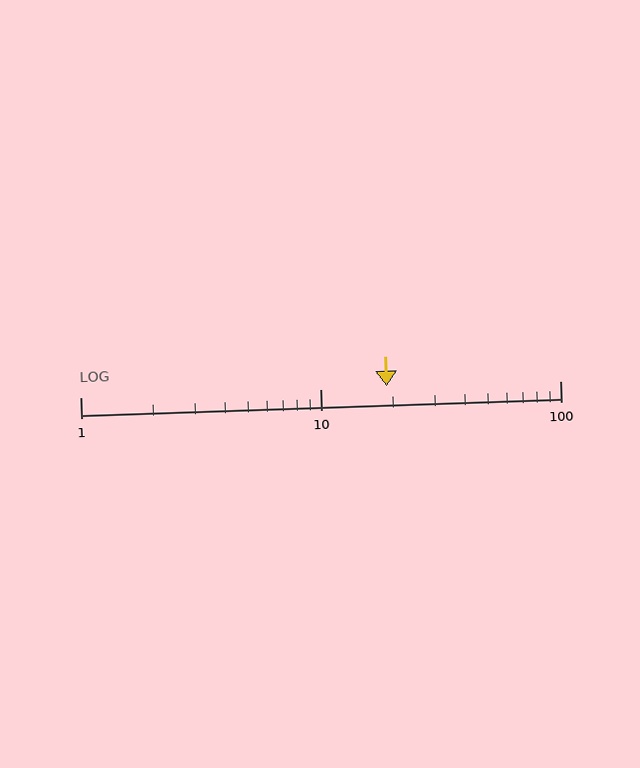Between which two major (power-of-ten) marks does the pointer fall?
The pointer is between 10 and 100.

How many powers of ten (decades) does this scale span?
The scale spans 2 decades, from 1 to 100.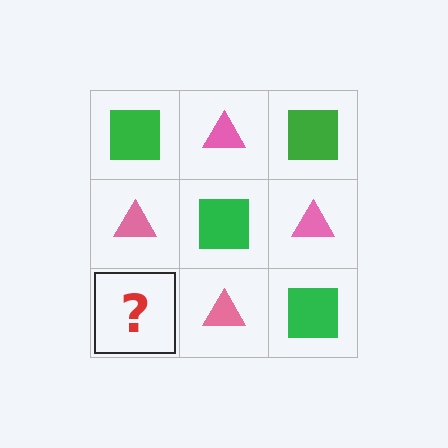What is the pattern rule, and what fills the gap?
The rule is that it alternates green square and pink triangle in a checkerboard pattern. The gap should be filled with a green square.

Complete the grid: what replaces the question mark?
The question mark should be replaced with a green square.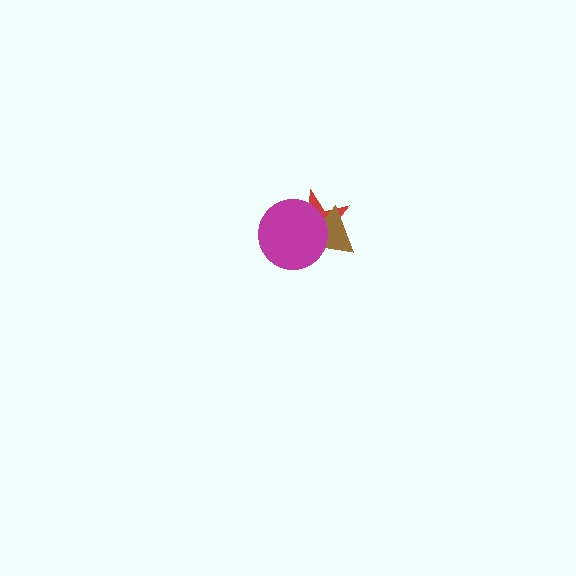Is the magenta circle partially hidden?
No, no other shape covers it.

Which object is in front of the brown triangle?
The magenta circle is in front of the brown triangle.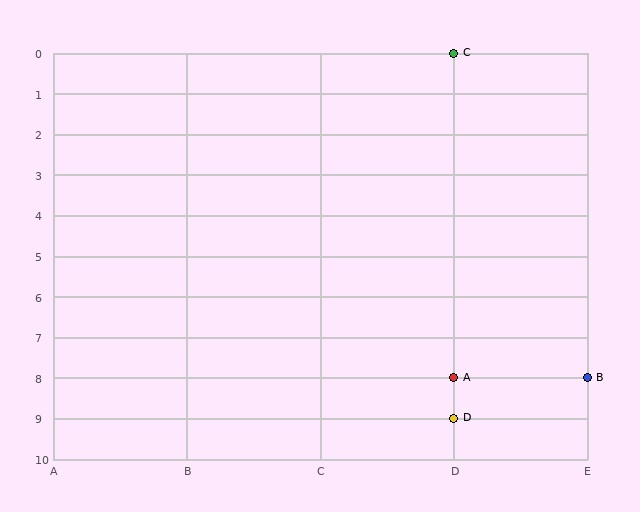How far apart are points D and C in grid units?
Points D and C are 9 rows apart.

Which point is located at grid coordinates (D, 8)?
Point A is at (D, 8).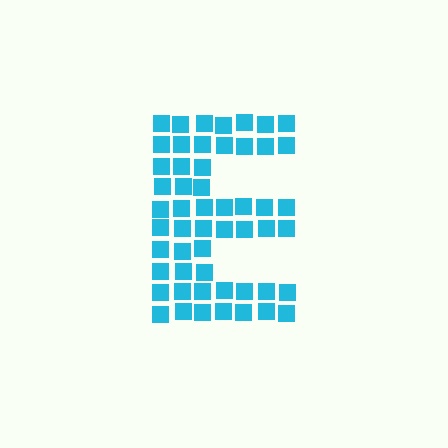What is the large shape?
The large shape is the letter E.